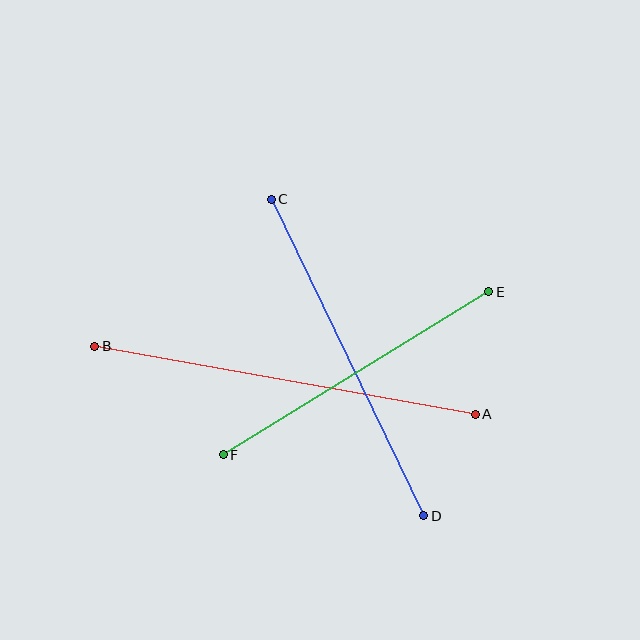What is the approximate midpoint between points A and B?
The midpoint is at approximately (285, 380) pixels.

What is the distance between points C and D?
The distance is approximately 352 pixels.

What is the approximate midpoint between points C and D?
The midpoint is at approximately (348, 358) pixels.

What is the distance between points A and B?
The distance is approximately 387 pixels.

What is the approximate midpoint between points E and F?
The midpoint is at approximately (356, 373) pixels.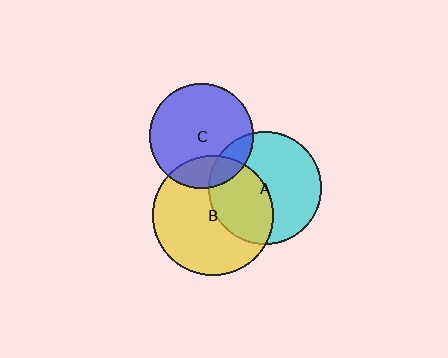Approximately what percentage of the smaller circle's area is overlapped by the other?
Approximately 15%.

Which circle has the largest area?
Circle B (yellow).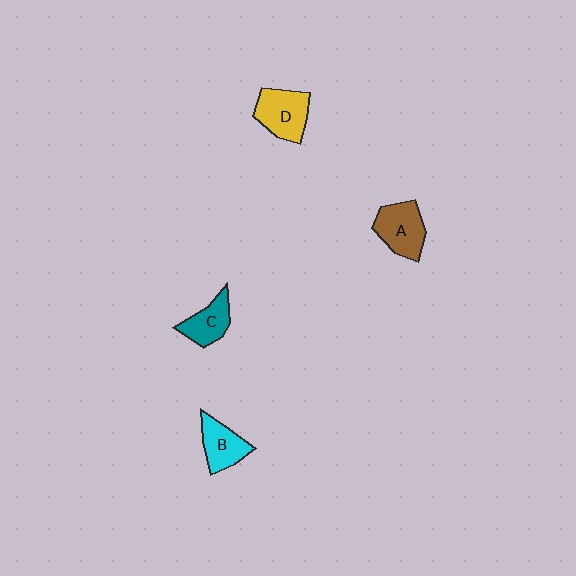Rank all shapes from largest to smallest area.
From largest to smallest: D (yellow), A (brown), B (cyan), C (teal).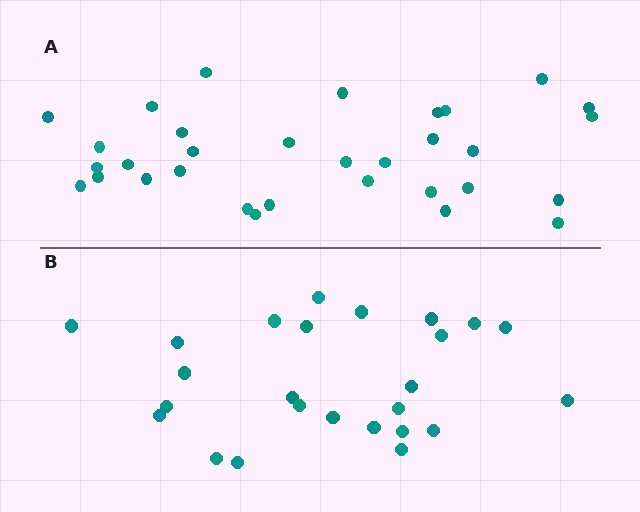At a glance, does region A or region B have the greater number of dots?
Region A (the top region) has more dots.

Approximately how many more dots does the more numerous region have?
Region A has roughly 8 or so more dots than region B.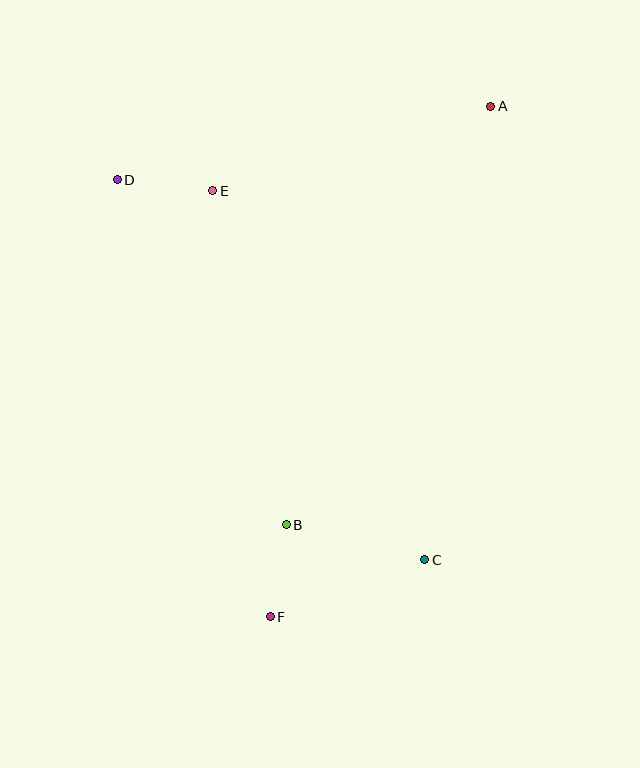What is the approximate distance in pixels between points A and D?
The distance between A and D is approximately 381 pixels.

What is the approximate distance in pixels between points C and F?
The distance between C and F is approximately 164 pixels.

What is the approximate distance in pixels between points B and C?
The distance between B and C is approximately 143 pixels.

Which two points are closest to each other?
Points B and F are closest to each other.